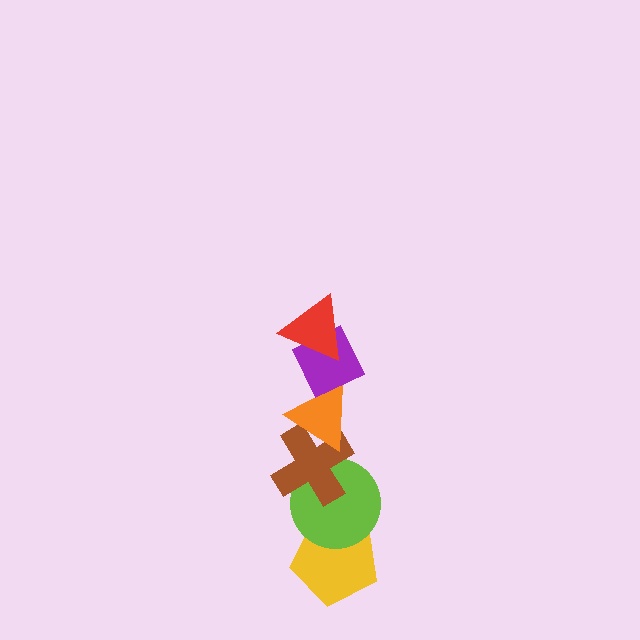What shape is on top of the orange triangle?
The purple diamond is on top of the orange triangle.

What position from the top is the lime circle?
The lime circle is 5th from the top.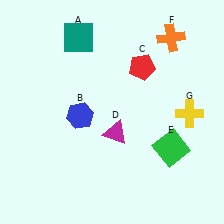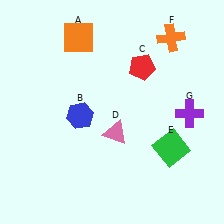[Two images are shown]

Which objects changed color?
A changed from teal to orange. D changed from magenta to pink. G changed from yellow to purple.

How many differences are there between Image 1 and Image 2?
There are 3 differences between the two images.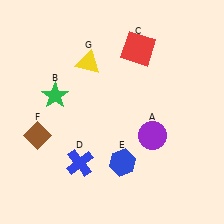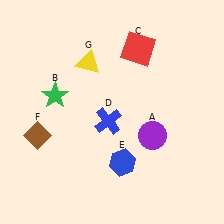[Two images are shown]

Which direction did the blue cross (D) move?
The blue cross (D) moved up.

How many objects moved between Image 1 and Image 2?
1 object moved between the two images.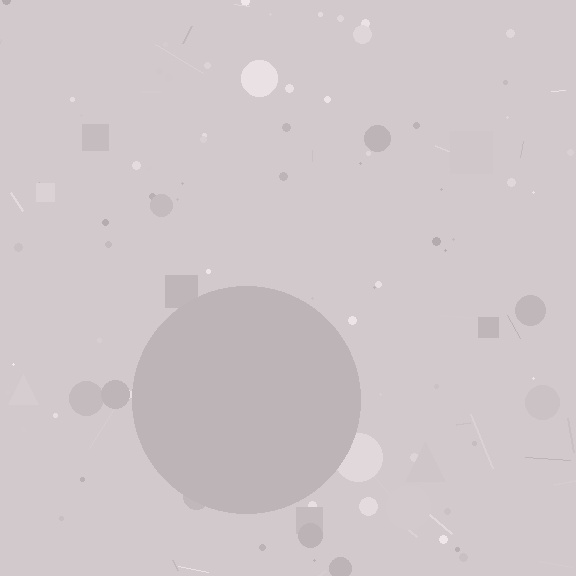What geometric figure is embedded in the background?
A circle is embedded in the background.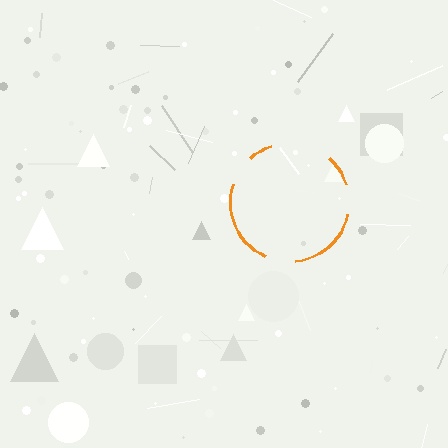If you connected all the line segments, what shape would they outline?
They would outline a circle.